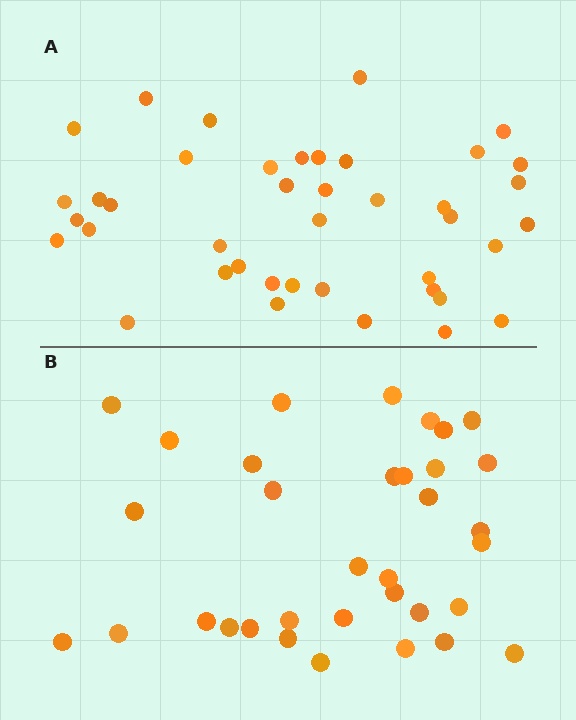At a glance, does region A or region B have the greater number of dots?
Region A (the top region) has more dots.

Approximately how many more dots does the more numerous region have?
Region A has roughly 8 or so more dots than region B.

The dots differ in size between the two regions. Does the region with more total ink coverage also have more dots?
No. Region B has more total ink coverage because its dots are larger, but region A actually contains more individual dots. Total area can be misleading — the number of items is what matters here.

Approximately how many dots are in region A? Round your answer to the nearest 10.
About 40 dots. (The exact count is 41, which rounds to 40.)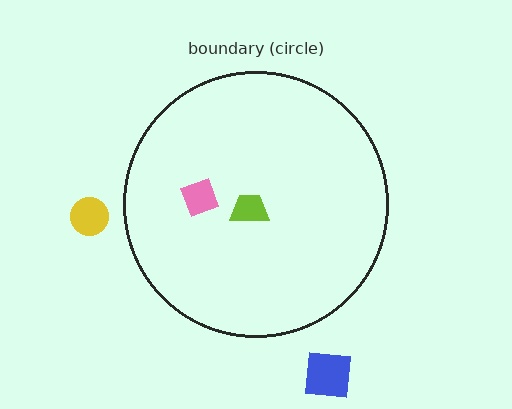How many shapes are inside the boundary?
2 inside, 2 outside.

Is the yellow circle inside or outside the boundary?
Outside.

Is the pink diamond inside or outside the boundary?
Inside.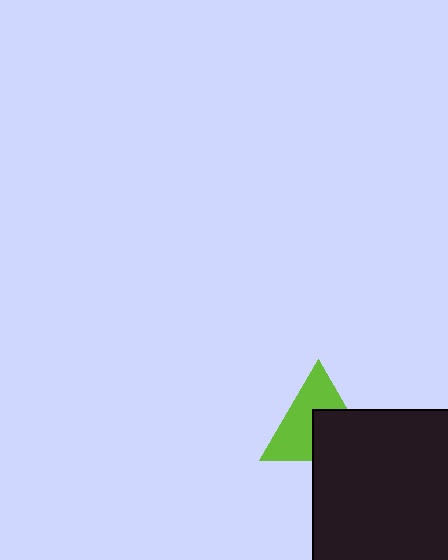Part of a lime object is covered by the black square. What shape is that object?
It is a triangle.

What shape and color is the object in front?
The object in front is a black square.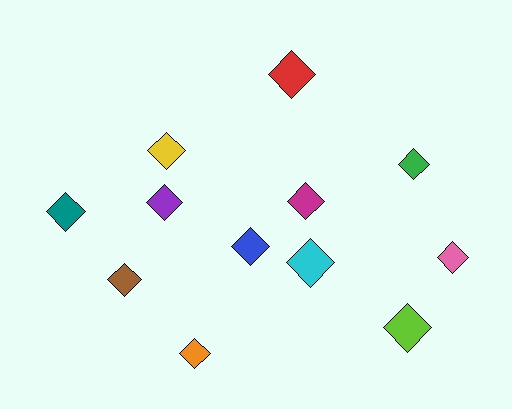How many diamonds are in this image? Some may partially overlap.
There are 12 diamonds.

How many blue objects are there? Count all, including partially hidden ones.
There is 1 blue object.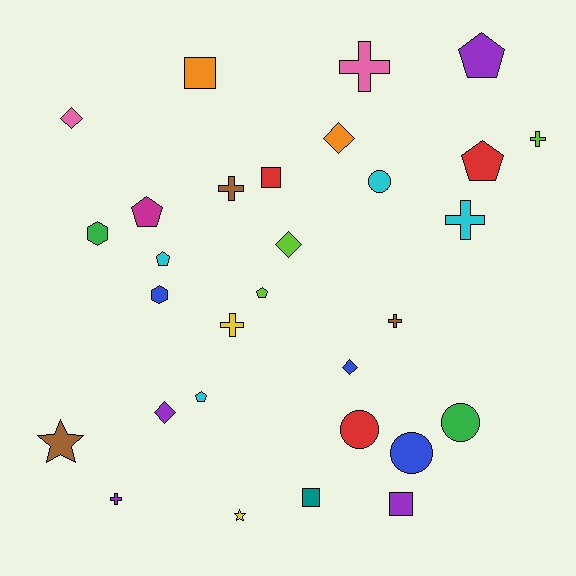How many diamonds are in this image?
There are 5 diamonds.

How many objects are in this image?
There are 30 objects.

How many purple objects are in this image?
There are 4 purple objects.